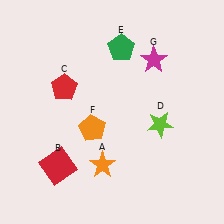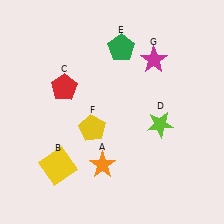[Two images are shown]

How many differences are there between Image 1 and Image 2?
There are 2 differences between the two images.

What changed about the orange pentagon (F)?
In Image 1, F is orange. In Image 2, it changed to yellow.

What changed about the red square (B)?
In Image 1, B is red. In Image 2, it changed to yellow.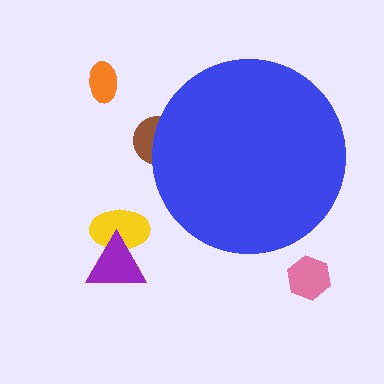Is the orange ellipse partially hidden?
No, the orange ellipse is fully visible.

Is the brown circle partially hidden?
Yes, the brown circle is partially hidden behind the blue circle.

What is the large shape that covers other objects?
A blue circle.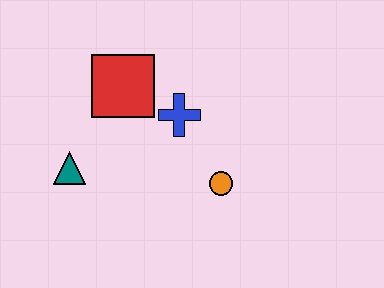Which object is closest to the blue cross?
The red square is closest to the blue cross.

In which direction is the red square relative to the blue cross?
The red square is to the left of the blue cross.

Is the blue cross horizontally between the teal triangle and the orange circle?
Yes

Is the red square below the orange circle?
No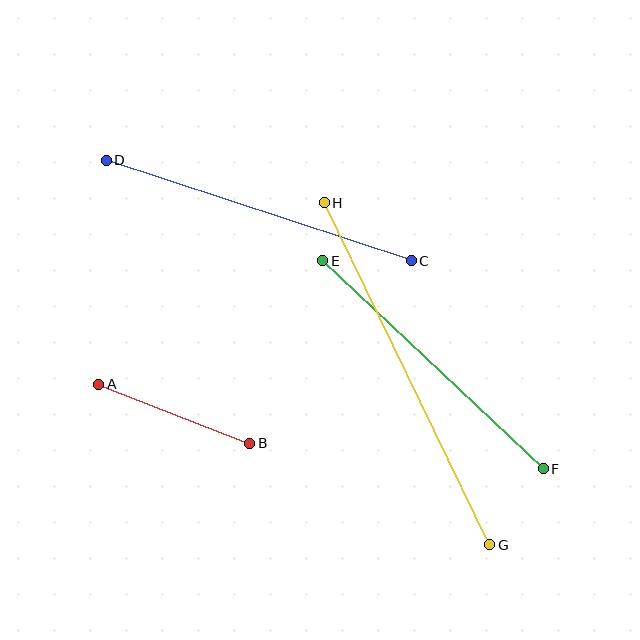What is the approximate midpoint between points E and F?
The midpoint is at approximately (433, 365) pixels.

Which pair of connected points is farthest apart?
Points G and H are farthest apart.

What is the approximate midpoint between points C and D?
The midpoint is at approximately (259, 211) pixels.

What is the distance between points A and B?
The distance is approximately 162 pixels.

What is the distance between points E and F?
The distance is approximately 303 pixels.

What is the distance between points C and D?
The distance is approximately 321 pixels.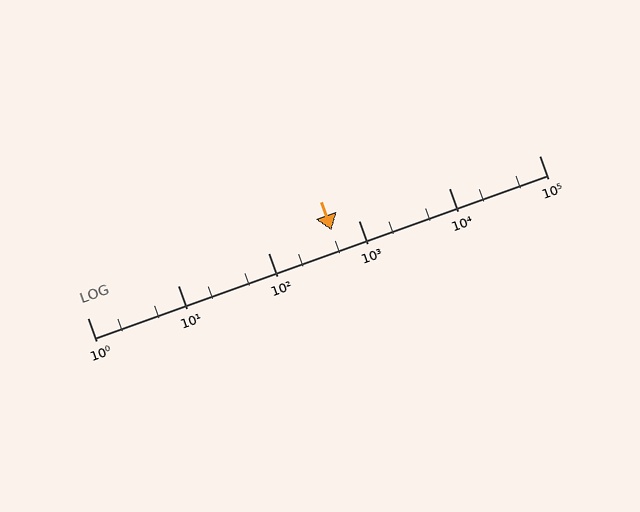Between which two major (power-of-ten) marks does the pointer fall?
The pointer is between 100 and 1000.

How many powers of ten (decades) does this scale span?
The scale spans 5 decades, from 1 to 100000.